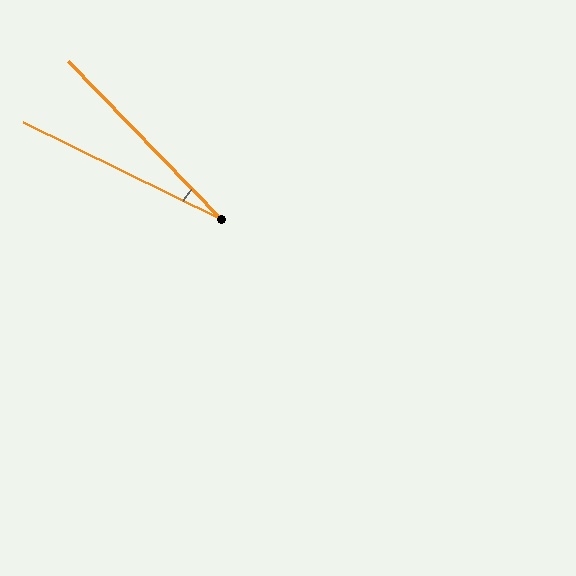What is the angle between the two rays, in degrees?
Approximately 20 degrees.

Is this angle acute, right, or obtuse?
It is acute.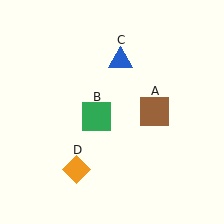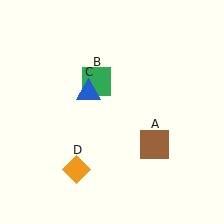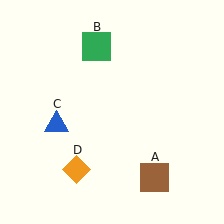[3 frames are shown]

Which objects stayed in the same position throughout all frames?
Orange diamond (object D) remained stationary.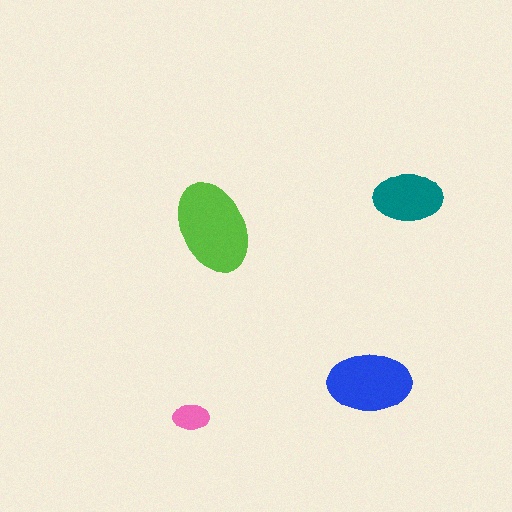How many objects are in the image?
There are 4 objects in the image.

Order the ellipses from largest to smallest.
the lime one, the blue one, the teal one, the pink one.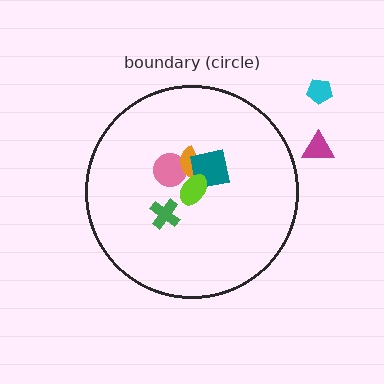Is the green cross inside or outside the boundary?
Inside.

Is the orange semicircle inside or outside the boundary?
Inside.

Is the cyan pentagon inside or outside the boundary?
Outside.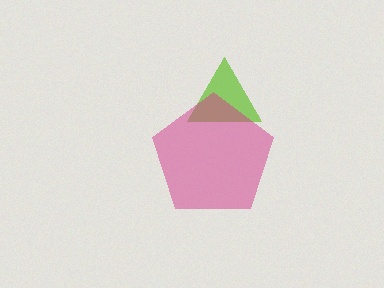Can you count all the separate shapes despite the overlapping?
Yes, there are 2 separate shapes.